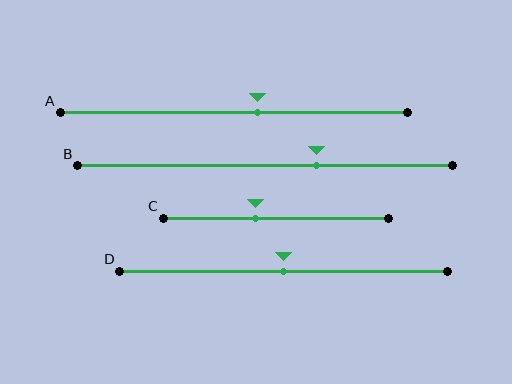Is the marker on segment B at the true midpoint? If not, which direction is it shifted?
No, the marker on segment B is shifted to the right by about 14% of the segment length.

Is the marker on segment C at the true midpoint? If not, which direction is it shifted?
No, the marker on segment C is shifted to the left by about 9% of the segment length.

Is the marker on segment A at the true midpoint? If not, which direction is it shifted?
No, the marker on segment A is shifted to the right by about 7% of the segment length.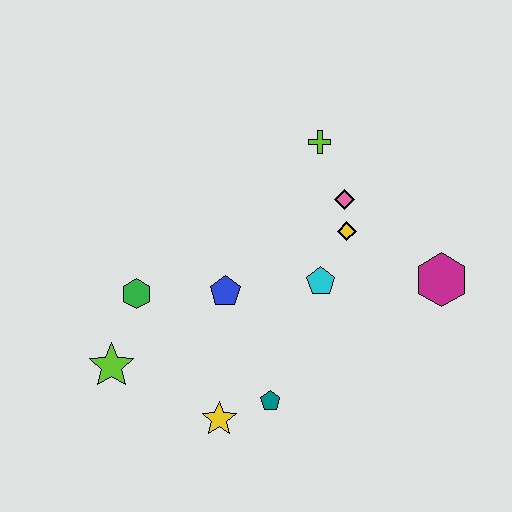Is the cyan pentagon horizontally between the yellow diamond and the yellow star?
Yes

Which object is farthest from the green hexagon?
The magenta hexagon is farthest from the green hexagon.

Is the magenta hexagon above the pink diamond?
No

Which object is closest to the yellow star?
The teal pentagon is closest to the yellow star.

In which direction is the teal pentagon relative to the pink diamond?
The teal pentagon is below the pink diamond.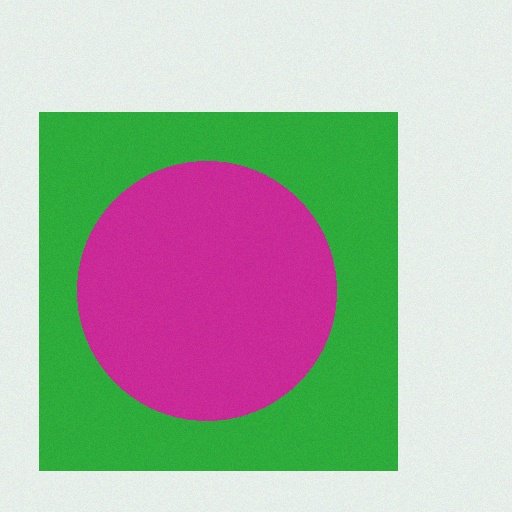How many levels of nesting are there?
2.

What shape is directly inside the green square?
The magenta circle.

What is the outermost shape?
The green square.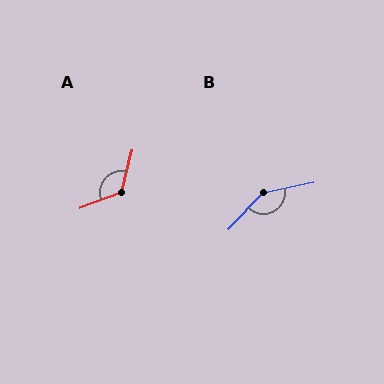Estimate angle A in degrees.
Approximately 125 degrees.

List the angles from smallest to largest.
A (125°), B (145°).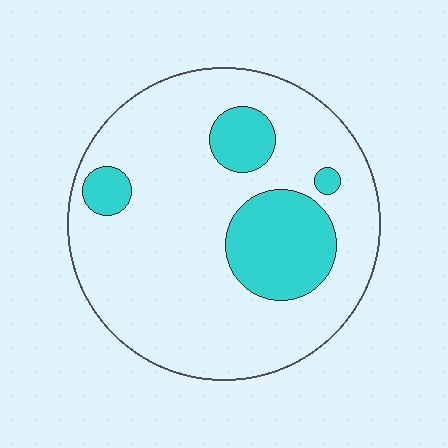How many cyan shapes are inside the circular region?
4.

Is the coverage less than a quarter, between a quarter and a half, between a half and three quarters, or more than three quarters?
Less than a quarter.